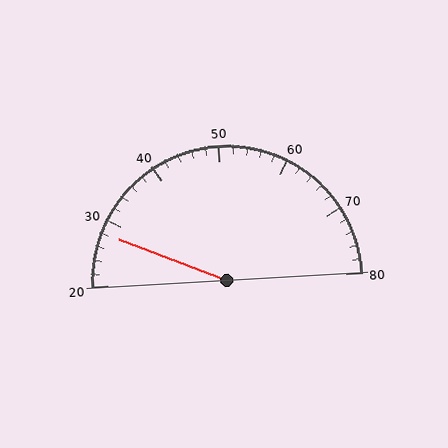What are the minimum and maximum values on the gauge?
The gauge ranges from 20 to 80.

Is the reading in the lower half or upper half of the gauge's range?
The reading is in the lower half of the range (20 to 80).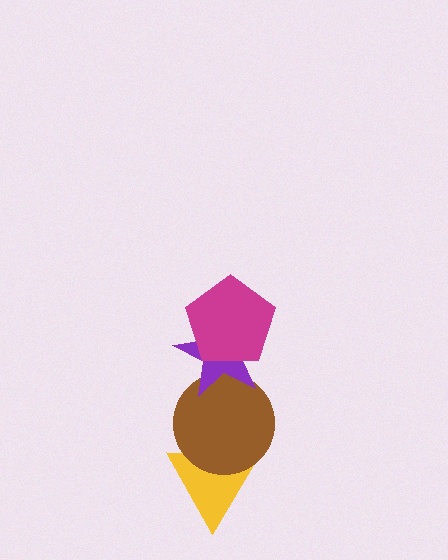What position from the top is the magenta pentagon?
The magenta pentagon is 1st from the top.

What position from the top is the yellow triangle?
The yellow triangle is 4th from the top.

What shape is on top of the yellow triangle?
The brown circle is on top of the yellow triangle.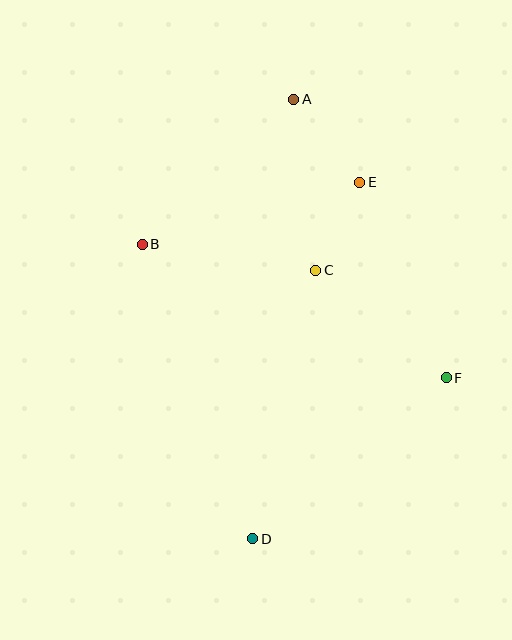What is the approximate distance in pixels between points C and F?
The distance between C and F is approximately 169 pixels.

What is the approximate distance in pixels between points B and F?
The distance between B and F is approximately 332 pixels.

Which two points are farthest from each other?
Points A and D are farthest from each other.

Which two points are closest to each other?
Points C and E are closest to each other.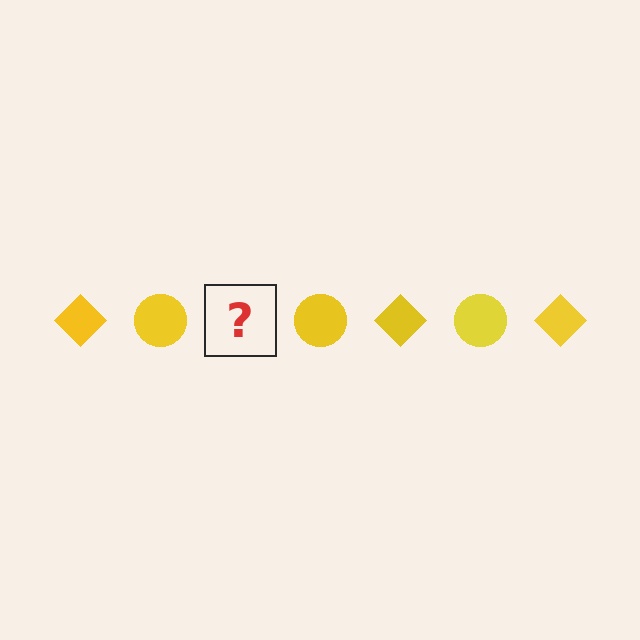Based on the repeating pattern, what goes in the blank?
The blank should be a yellow diamond.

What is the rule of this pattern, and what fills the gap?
The rule is that the pattern cycles through diamond, circle shapes in yellow. The gap should be filled with a yellow diamond.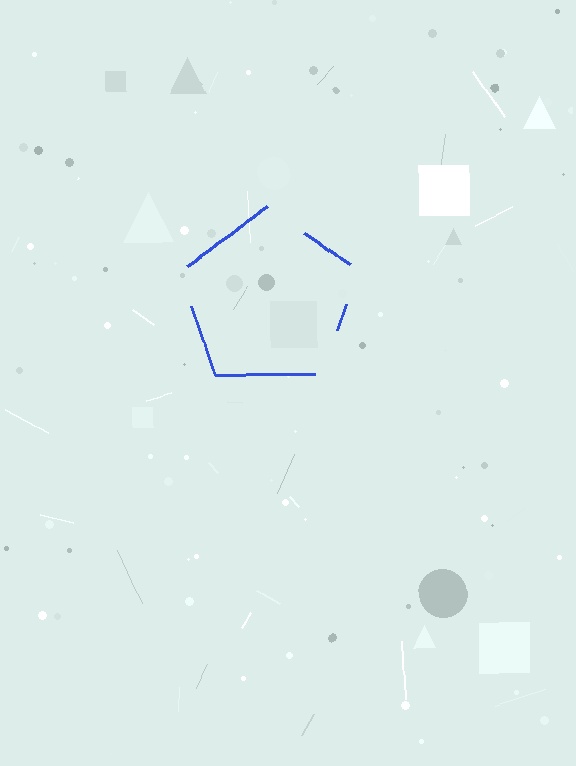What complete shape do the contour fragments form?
The contour fragments form a pentagon.